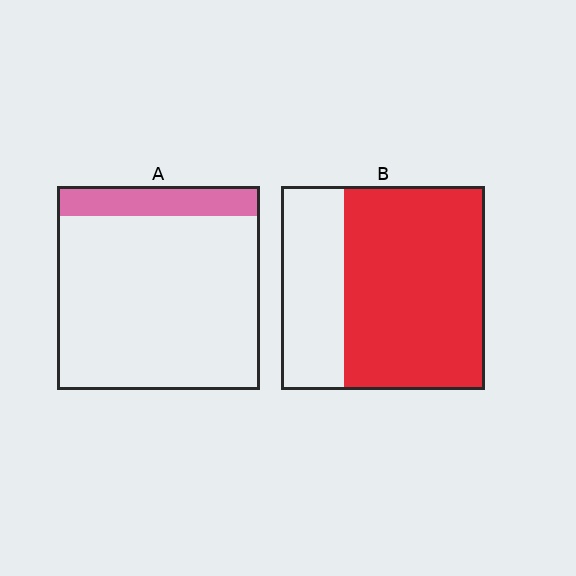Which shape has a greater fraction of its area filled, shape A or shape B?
Shape B.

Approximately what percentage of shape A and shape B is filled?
A is approximately 15% and B is approximately 70%.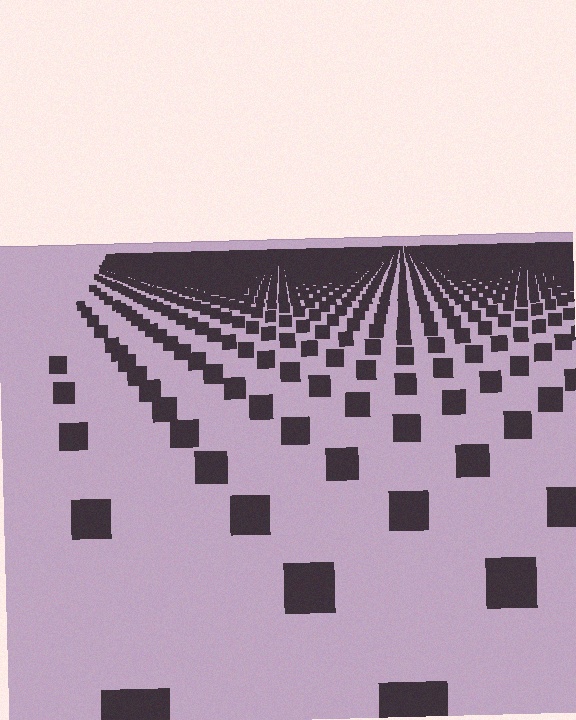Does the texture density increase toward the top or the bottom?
Density increases toward the top.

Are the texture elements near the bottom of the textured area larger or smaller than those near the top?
Larger. Near the bottom, elements are closer to the viewer and appear at a bigger on-screen size.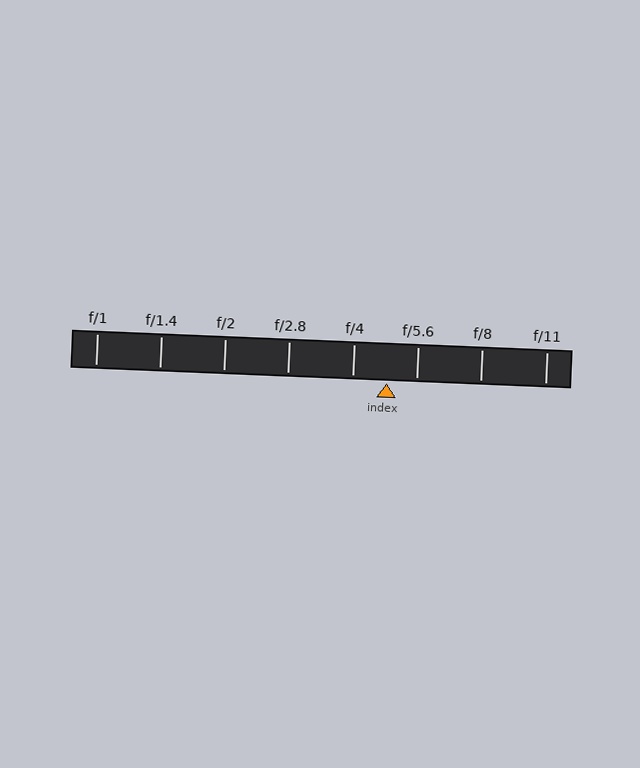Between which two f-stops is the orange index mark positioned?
The index mark is between f/4 and f/5.6.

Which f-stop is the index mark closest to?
The index mark is closest to f/5.6.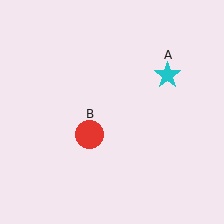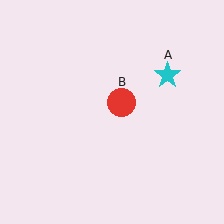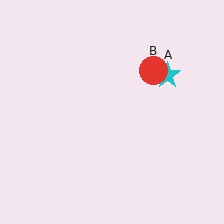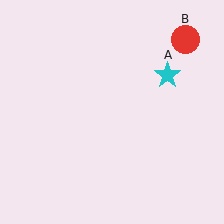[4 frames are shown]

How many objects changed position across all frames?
1 object changed position: red circle (object B).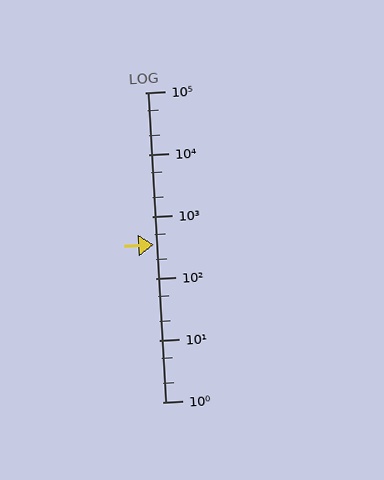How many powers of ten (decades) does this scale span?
The scale spans 5 decades, from 1 to 100000.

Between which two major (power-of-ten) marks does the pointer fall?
The pointer is between 100 and 1000.